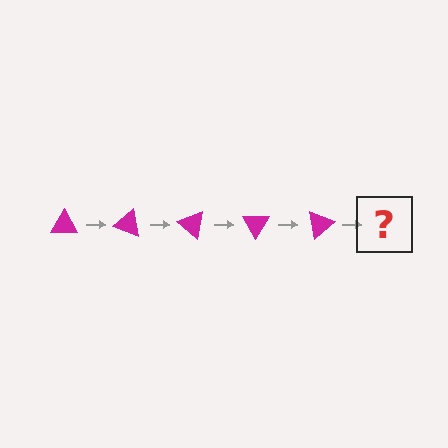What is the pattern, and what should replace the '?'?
The pattern is that the triangle rotates 20 degrees each step. The '?' should be a magenta triangle rotated 100 degrees.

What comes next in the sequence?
The next element should be a magenta triangle rotated 100 degrees.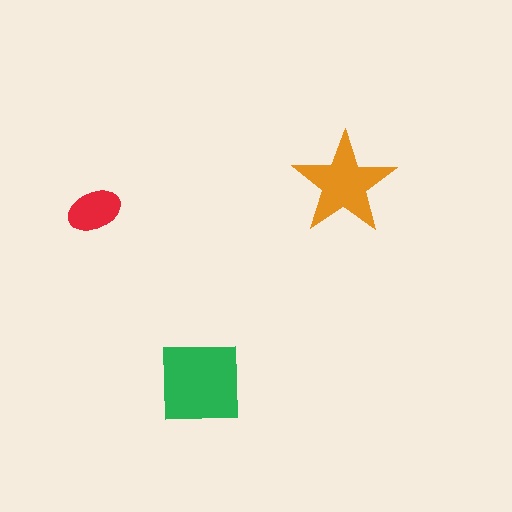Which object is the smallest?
The red ellipse.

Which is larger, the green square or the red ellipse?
The green square.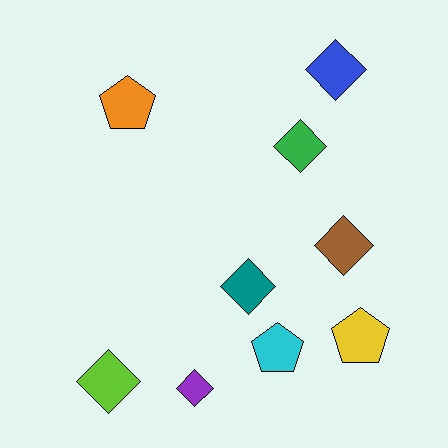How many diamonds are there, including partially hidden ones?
There are 6 diamonds.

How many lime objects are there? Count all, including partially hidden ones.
There is 1 lime object.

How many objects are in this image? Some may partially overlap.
There are 9 objects.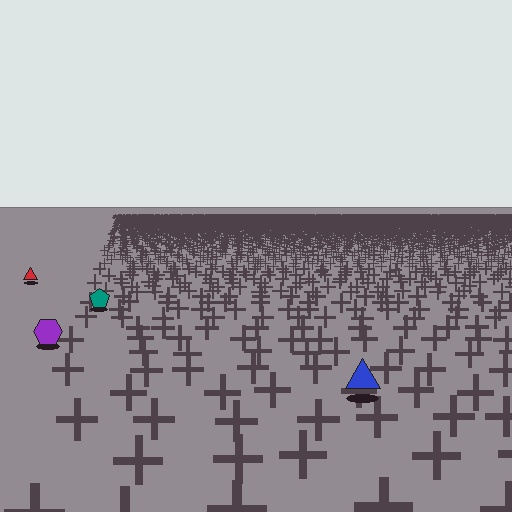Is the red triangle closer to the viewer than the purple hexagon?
No. The purple hexagon is closer — you can tell from the texture gradient: the ground texture is coarser near it.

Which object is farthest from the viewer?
The red triangle is farthest from the viewer. It appears smaller and the ground texture around it is denser.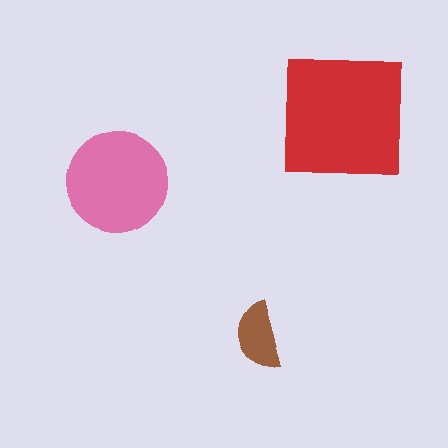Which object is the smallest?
The brown semicircle.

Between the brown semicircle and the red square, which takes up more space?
The red square.